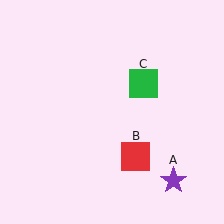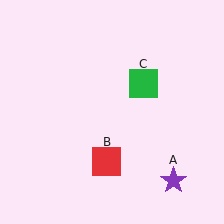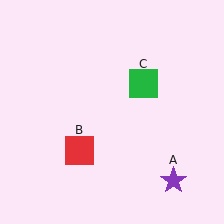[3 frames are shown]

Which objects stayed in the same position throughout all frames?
Purple star (object A) and green square (object C) remained stationary.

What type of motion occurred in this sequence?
The red square (object B) rotated clockwise around the center of the scene.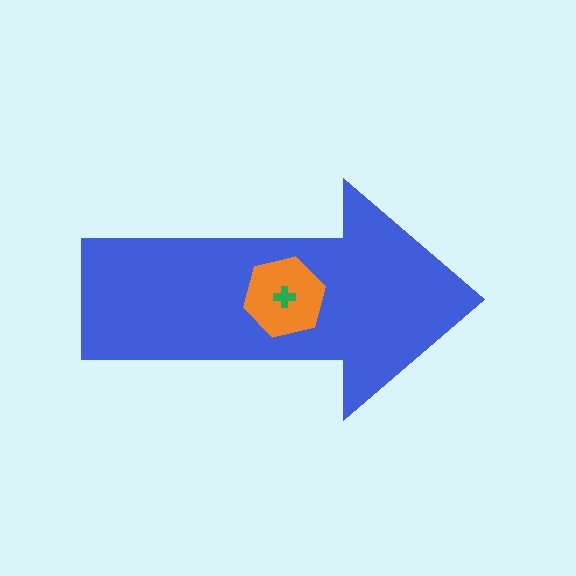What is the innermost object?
The green cross.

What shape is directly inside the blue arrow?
The orange hexagon.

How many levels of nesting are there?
3.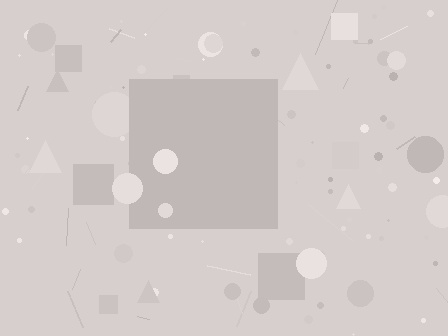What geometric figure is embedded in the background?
A square is embedded in the background.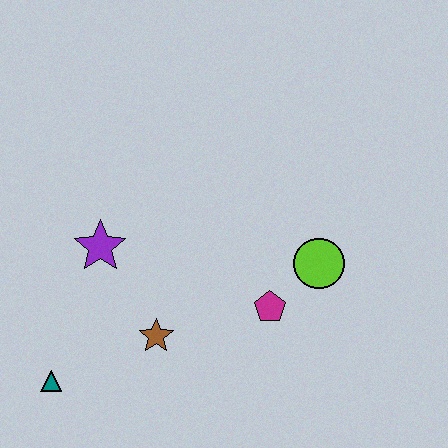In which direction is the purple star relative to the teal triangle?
The purple star is above the teal triangle.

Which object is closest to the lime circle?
The magenta pentagon is closest to the lime circle.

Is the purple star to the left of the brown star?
Yes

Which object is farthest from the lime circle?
The teal triangle is farthest from the lime circle.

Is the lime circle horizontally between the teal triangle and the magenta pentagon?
No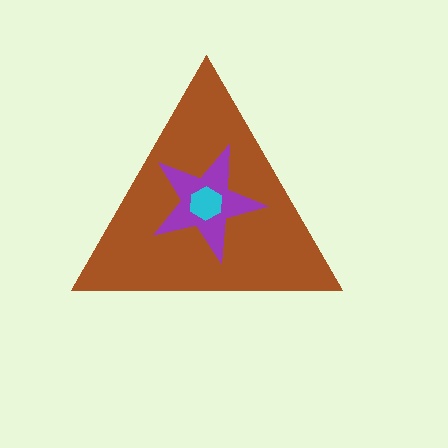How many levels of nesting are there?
3.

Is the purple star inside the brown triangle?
Yes.